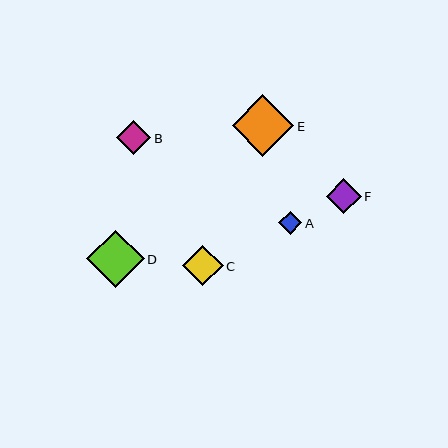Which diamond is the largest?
Diamond E is the largest with a size of approximately 61 pixels.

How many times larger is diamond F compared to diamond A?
Diamond F is approximately 1.5 times the size of diamond A.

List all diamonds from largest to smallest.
From largest to smallest: E, D, C, F, B, A.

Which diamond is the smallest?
Diamond A is the smallest with a size of approximately 23 pixels.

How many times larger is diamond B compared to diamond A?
Diamond B is approximately 1.5 times the size of diamond A.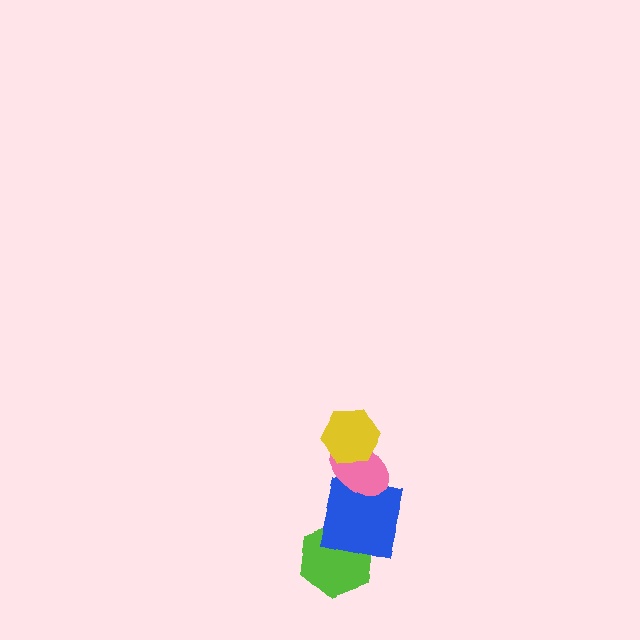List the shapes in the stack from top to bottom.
From top to bottom: the yellow hexagon, the pink ellipse, the blue square, the lime hexagon.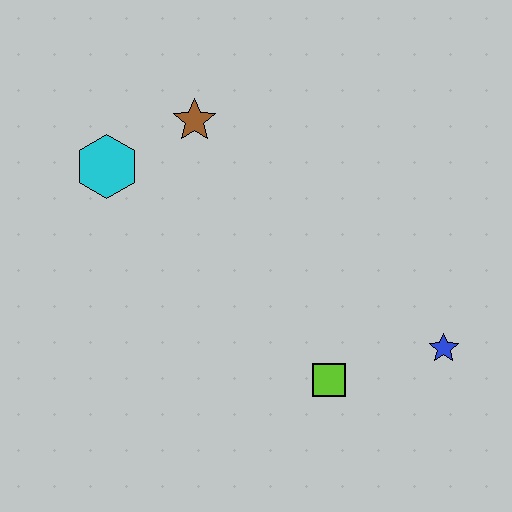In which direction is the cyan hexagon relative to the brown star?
The cyan hexagon is to the left of the brown star.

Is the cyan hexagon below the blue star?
No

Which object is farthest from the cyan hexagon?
The blue star is farthest from the cyan hexagon.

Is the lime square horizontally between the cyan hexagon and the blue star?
Yes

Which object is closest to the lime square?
The blue star is closest to the lime square.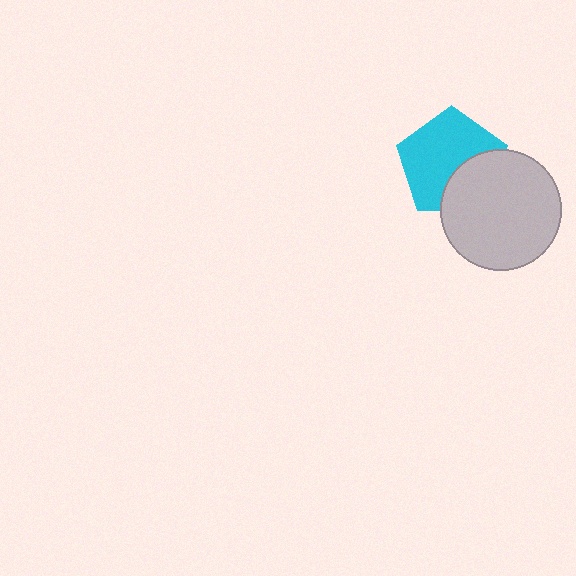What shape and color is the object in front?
The object in front is a light gray circle.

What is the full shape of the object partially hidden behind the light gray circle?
The partially hidden object is a cyan pentagon.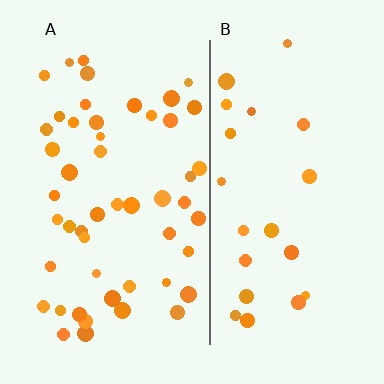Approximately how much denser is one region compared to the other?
Approximately 2.2× — region A over region B.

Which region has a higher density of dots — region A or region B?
A (the left).